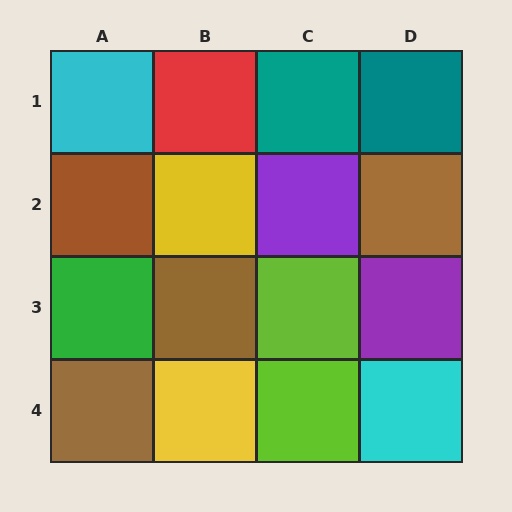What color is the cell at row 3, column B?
Brown.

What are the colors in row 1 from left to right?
Cyan, red, teal, teal.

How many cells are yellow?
2 cells are yellow.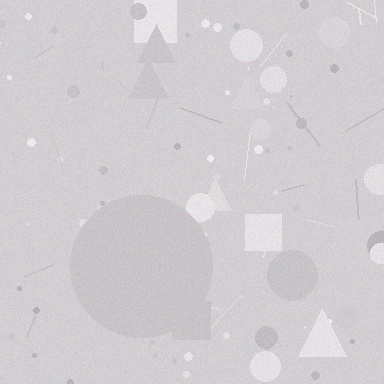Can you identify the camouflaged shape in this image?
The camouflaged shape is a circle.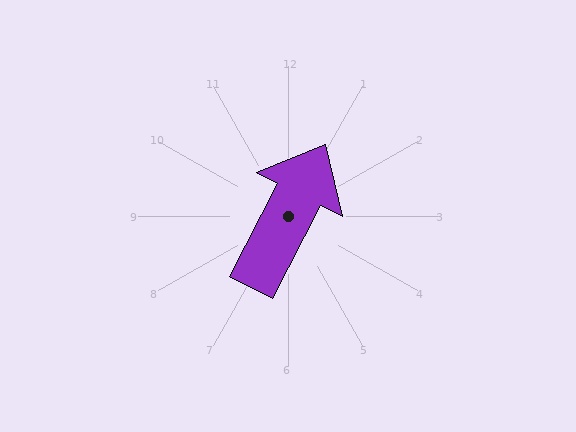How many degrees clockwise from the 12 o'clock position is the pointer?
Approximately 28 degrees.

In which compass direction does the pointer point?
Northeast.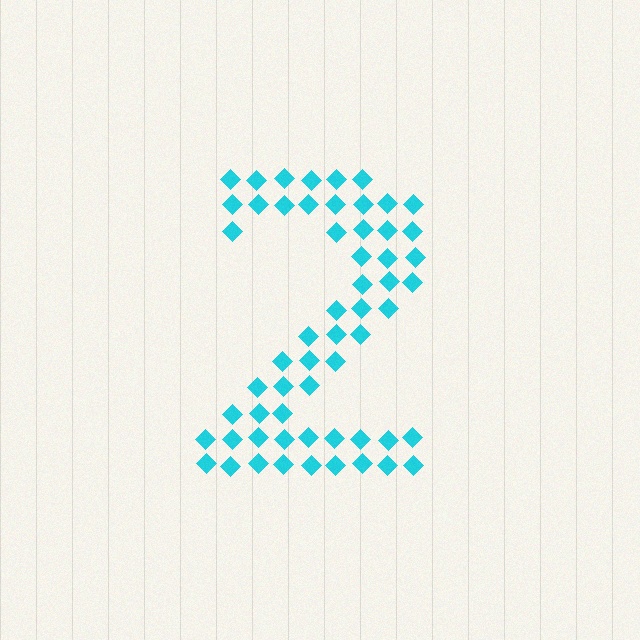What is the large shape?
The large shape is the digit 2.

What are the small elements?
The small elements are diamonds.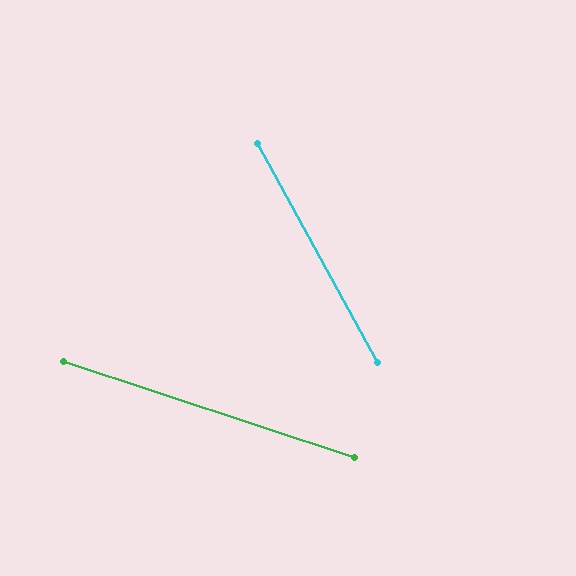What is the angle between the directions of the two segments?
Approximately 43 degrees.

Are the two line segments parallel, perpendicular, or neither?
Neither parallel nor perpendicular — they differ by about 43°.